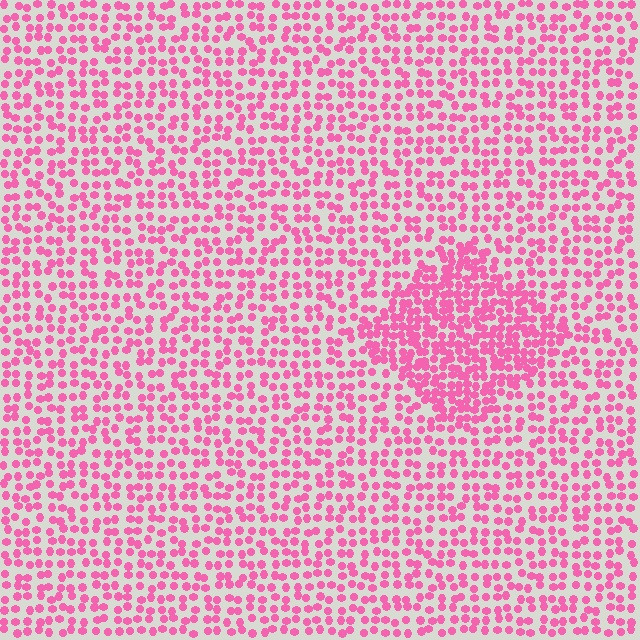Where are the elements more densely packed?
The elements are more densely packed inside the diamond boundary.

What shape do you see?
I see a diamond.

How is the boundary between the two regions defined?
The boundary is defined by a change in element density (approximately 1.8x ratio). All elements are the same color, size, and shape.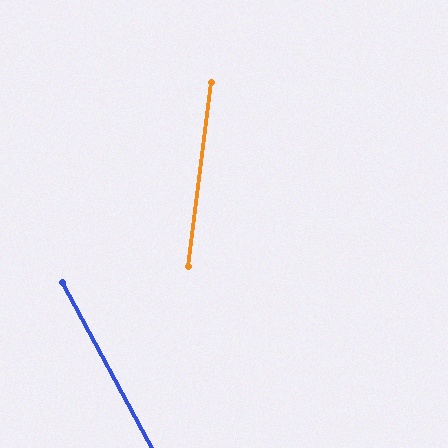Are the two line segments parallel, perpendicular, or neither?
Neither parallel nor perpendicular — they differ by about 35°.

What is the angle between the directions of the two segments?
Approximately 35 degrees.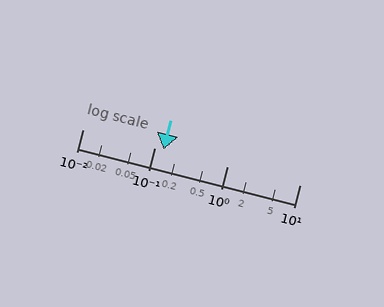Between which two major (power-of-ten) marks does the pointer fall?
The pointer is between 0.1 and 1.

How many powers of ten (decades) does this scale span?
The scale spans 3 decades, from 0.01 to 10.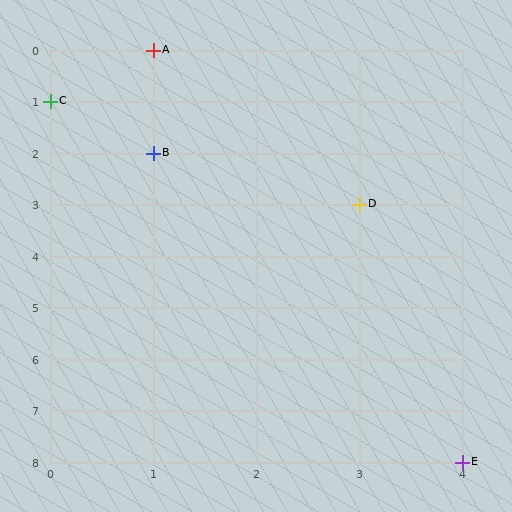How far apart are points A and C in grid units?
Points A and C are 1 column and 1 row apart (about 1.4 grid units diagonally).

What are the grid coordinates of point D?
Point D is at grid coordinates (3, 3).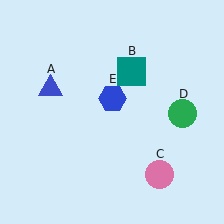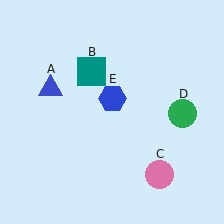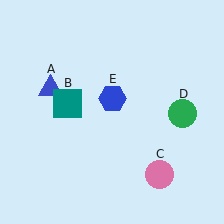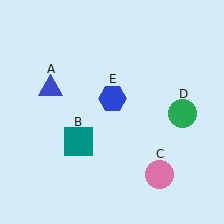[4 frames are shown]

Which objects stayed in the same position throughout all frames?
Blue triangle (object A) and pink circle (object C) and green circle (object D) and blue hexagon (object E) remained stationary.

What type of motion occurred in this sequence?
The teal square (object B) rotated counterclockwise around the center of the scene.